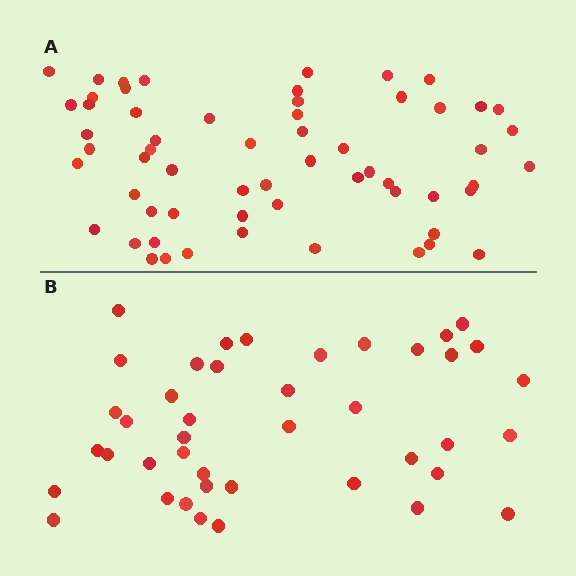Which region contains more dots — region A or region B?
Region A (the top region) has more dots.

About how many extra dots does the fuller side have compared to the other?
Region A has approximately 20 more dots than region B.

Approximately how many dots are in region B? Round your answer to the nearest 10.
About 40 dots. (The exact count is 42, which rounds to 40.)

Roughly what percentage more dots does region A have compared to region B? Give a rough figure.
About 45% more.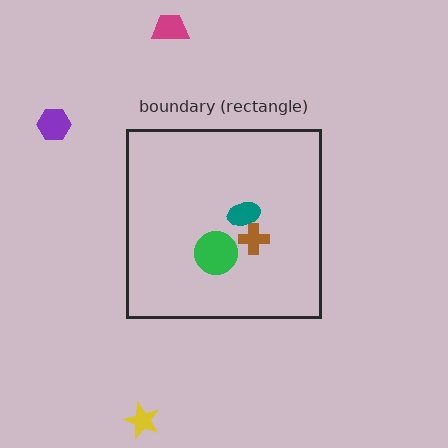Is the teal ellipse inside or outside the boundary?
Inside.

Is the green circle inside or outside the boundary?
Inside.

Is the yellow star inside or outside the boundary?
Outside.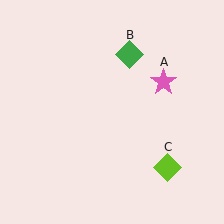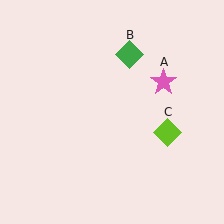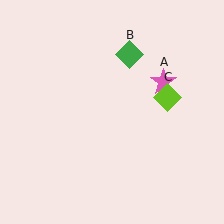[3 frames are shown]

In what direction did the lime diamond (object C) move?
The lime diamond (object C) moved up.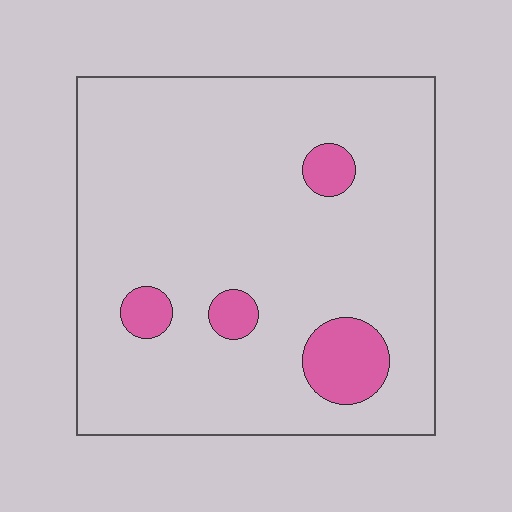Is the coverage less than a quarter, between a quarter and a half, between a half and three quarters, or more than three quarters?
Less than a quarter.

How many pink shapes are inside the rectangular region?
4.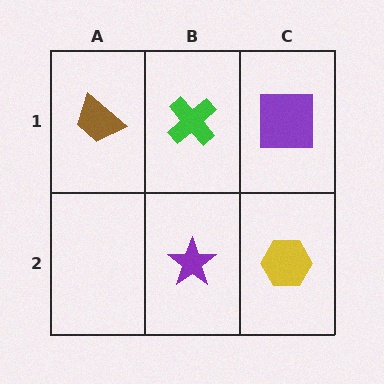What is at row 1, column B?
A green cross.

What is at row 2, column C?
A yellow hexagon.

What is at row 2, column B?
A purple star.